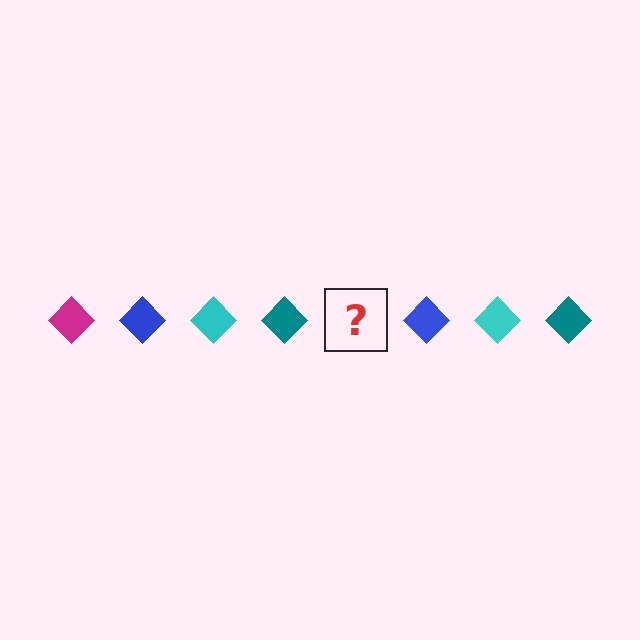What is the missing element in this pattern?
The missing element is a magenta diamond.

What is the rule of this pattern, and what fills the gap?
The rule is that the pattern cycles through magenta, blue, cyan, teal diamonds. The gap should be filled with a magenta diamond.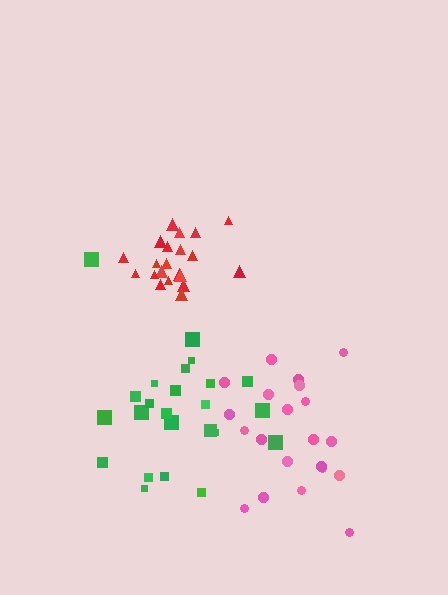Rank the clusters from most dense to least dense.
red, pink, green.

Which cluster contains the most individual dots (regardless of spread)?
Green (24).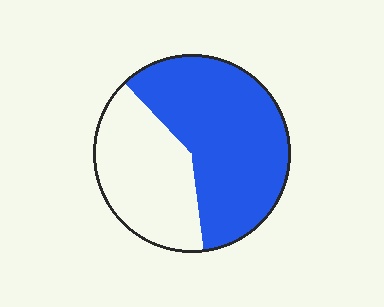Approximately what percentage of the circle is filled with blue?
Approximately 60%.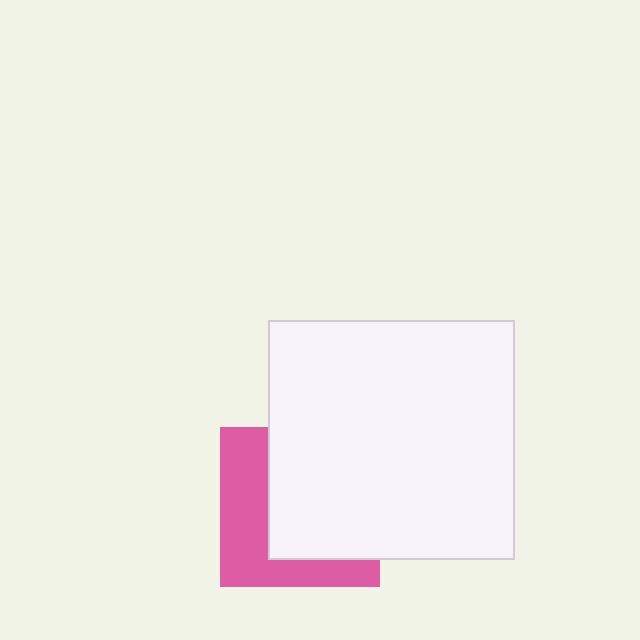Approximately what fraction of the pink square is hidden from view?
Roughly 58% of the pink square is hidden behind the white rectangle.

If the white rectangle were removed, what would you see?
You would see the complete pink square.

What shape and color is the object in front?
The object in front is a white rectangle.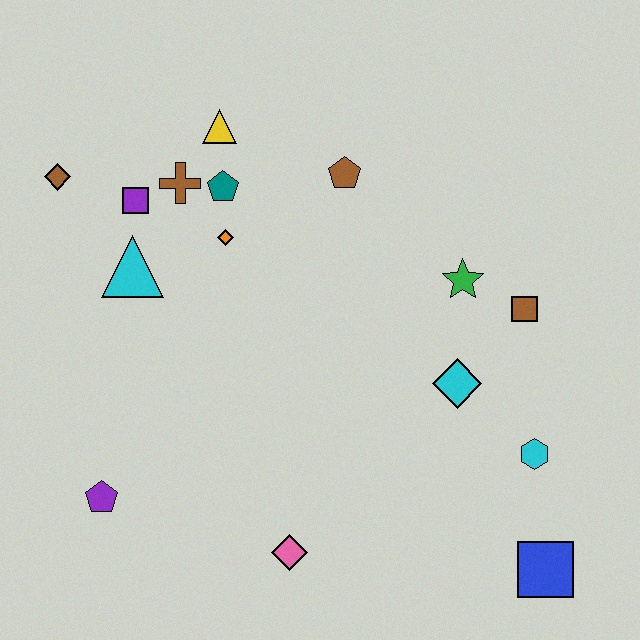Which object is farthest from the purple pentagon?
The brown square is farthest from the purple pentagon.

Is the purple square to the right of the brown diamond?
Yes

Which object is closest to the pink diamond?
The purple pentagon is closest to the pink diamond.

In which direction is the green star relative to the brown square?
The green star is to the left of the brown square.